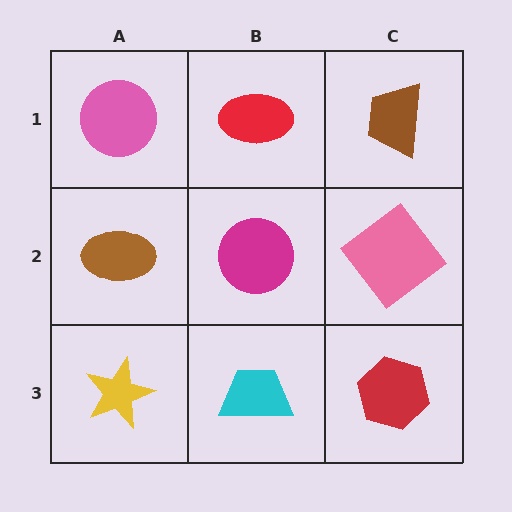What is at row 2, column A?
A brown ellipse.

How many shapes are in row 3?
3 shapes.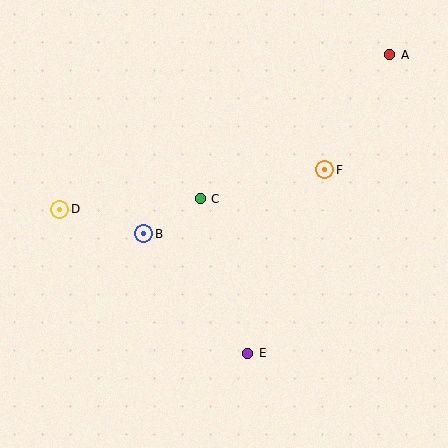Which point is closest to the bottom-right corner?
Point E is closest to the bottom-right corner.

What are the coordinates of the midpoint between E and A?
The midpoint between E and A is at (319, 204).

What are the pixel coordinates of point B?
Point B is at (144, 234).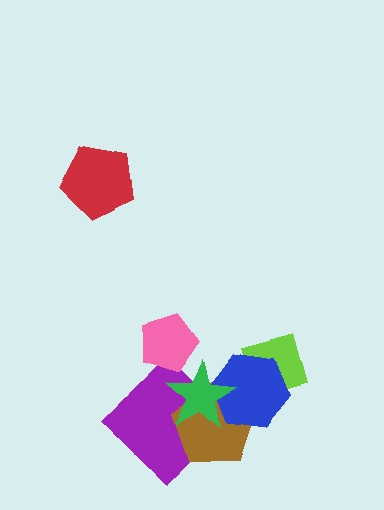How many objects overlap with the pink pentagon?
0 objects overlap with the pink pentagon.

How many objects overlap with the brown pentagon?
3 objects overlap with the brown pentagon.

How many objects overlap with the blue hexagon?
3 objects overlap with the blue hexagon.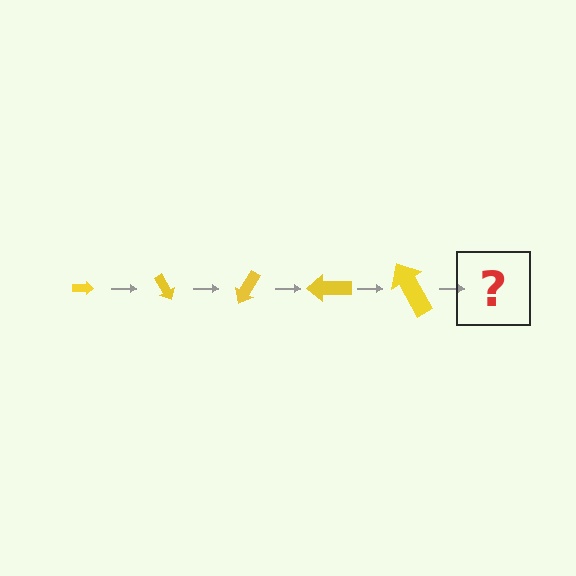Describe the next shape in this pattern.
It should be an arrow, larger than the previous one and rotated 300 degrees from the start.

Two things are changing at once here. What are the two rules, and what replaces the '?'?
The two rules are that the arrow grows larger each step and it rotates 60 degrees each step. The '?' should be an arrow, larger than the previous one and rotated 300 degrees from the start.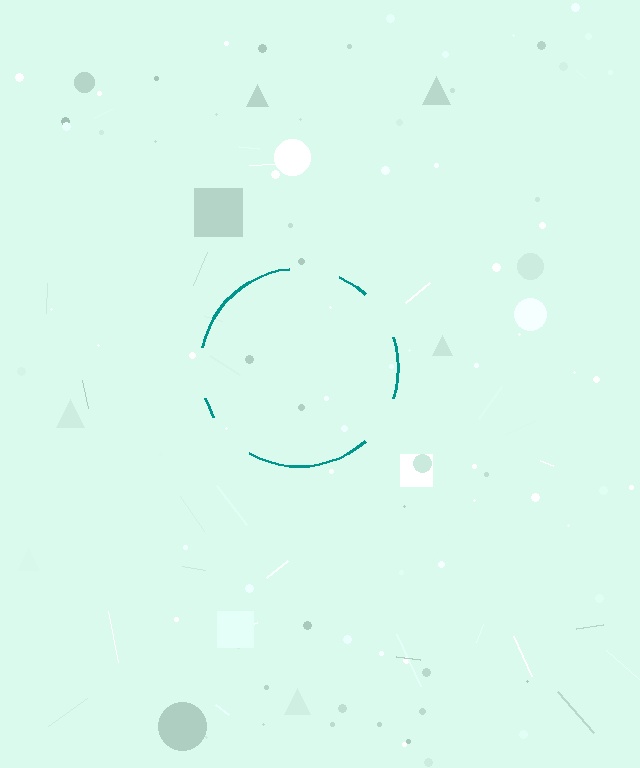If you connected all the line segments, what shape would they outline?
They would outline a circle.